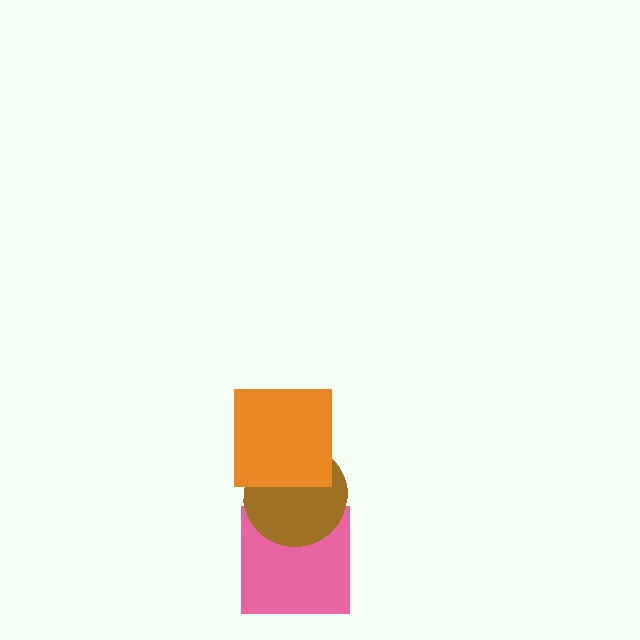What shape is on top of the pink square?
The brown circle is on top of the pink square.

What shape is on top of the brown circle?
The orange square is on top of the brown circle.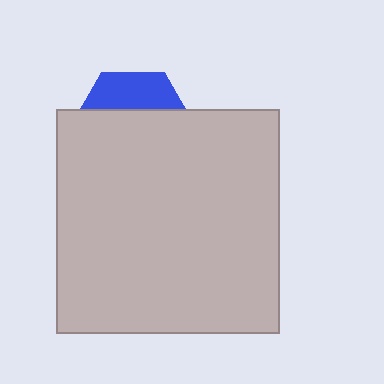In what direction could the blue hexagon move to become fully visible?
The blue hexagon could move up. That would shift it out from behind the light gray square entirely.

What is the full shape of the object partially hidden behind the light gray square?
The partially hidden object is a blue hexagon.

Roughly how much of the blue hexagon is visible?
A small part of it is visible (roughly 31%).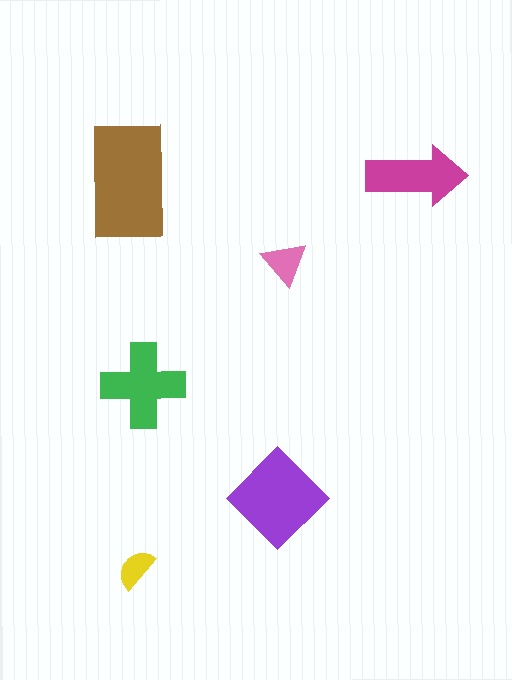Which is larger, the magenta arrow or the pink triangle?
The magenta arrow.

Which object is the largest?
The brown rectangle.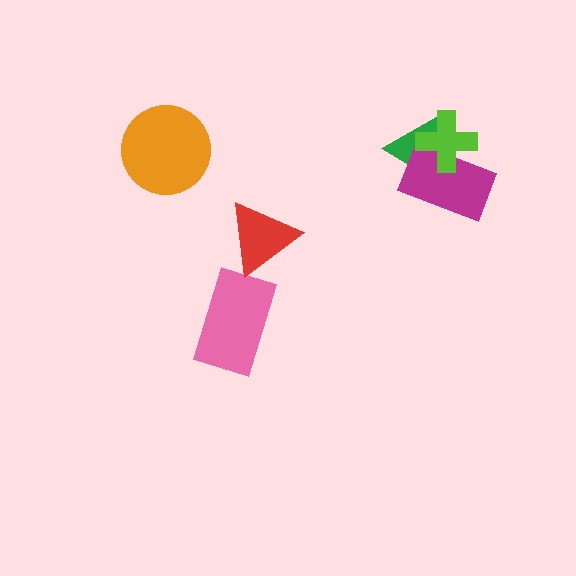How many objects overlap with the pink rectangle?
0 objects overlap with the pink rectangle.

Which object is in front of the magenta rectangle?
The lime cross is in front of the magenta rectangle.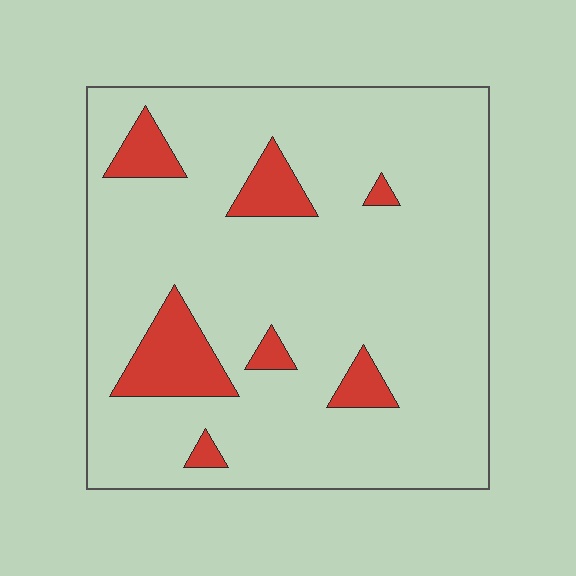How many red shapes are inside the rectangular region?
7.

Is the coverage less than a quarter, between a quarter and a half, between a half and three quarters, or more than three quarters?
Less than a quarter.